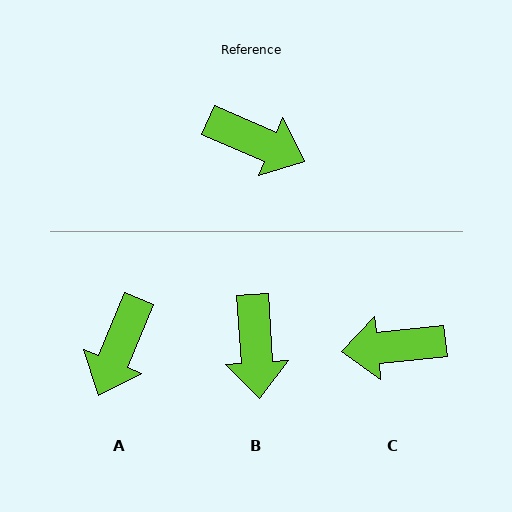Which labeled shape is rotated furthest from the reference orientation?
C, about 151 degrees away.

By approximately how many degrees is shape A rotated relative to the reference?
Approximately 89 degrees clockwise.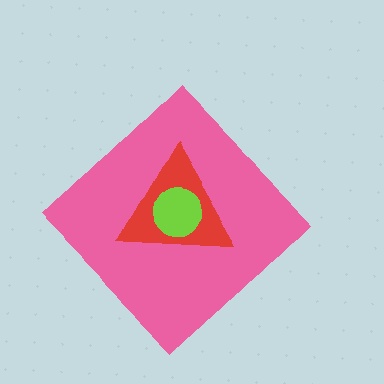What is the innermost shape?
The lime circle.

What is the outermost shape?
The pink diamond.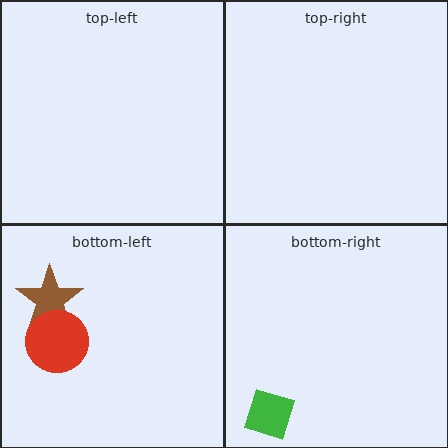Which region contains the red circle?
The bottom-left region.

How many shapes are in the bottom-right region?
1.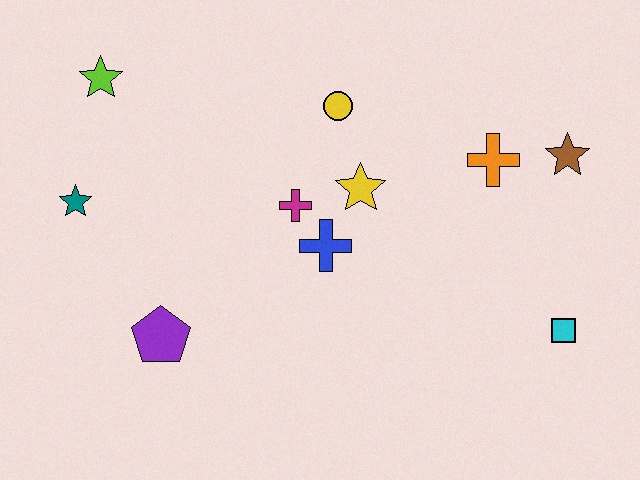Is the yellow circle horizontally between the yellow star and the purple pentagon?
Yes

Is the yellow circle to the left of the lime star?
No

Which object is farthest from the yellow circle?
The cyan square is farthest from the yellow circle.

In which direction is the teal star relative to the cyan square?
The teal star is to the left of the cyan square.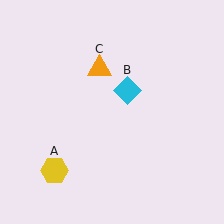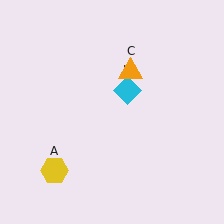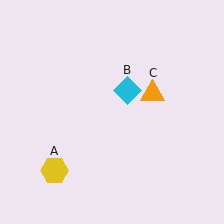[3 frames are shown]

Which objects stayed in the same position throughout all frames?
Yellow hexagon (object A) and cyan diamond (object B) remained stationary.